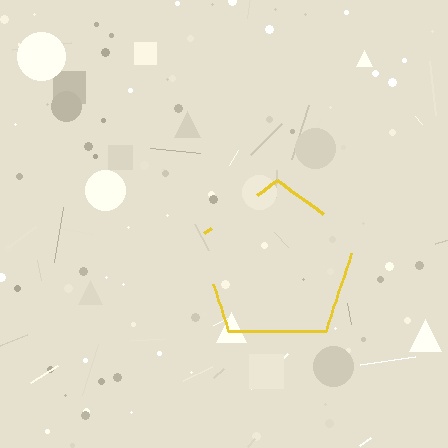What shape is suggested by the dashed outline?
The dashed outline suggests a pentagon.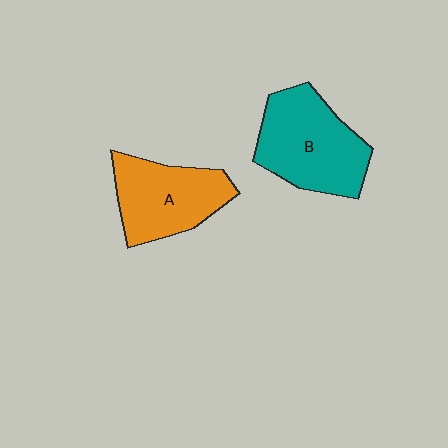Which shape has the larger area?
Shape B (teal).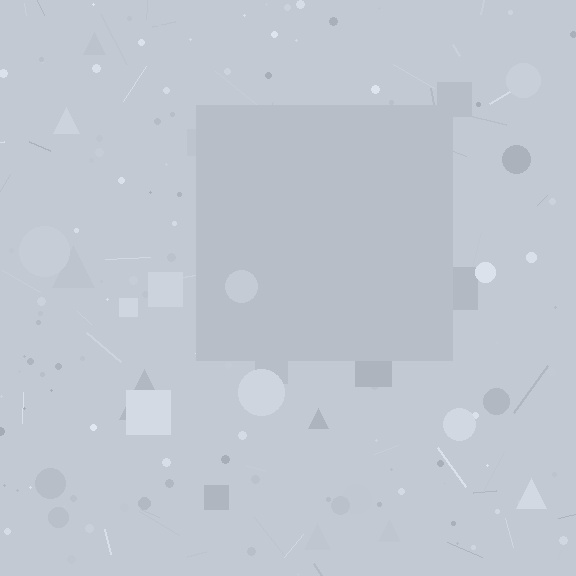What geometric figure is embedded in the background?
A square is embedded in the background.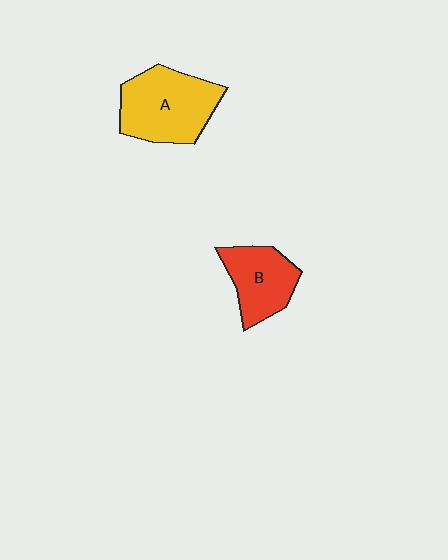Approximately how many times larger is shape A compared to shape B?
Approximately 1.4 times.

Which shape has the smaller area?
Shape B (red).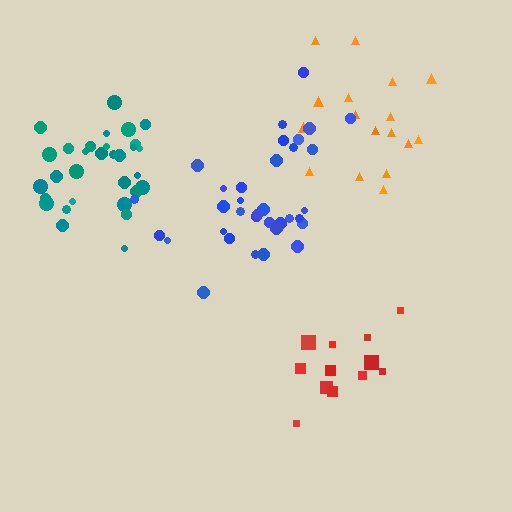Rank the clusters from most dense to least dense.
teal, blue, red, orange.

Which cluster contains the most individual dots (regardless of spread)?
Blue (34).